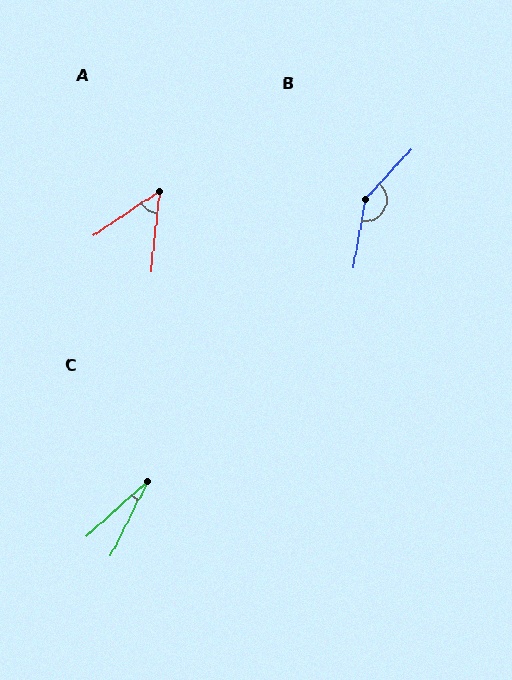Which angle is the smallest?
C, at approximately 21 degrees.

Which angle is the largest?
B, at approximately 148 degrees.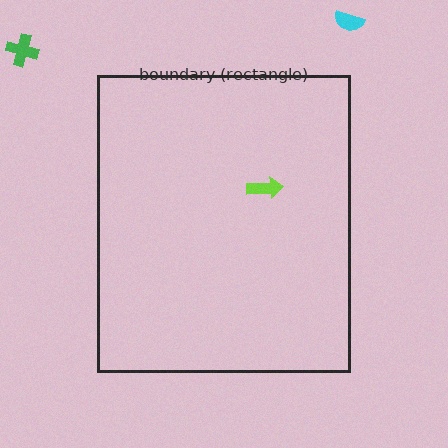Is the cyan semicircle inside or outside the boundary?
Outside.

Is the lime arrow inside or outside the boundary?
Inside.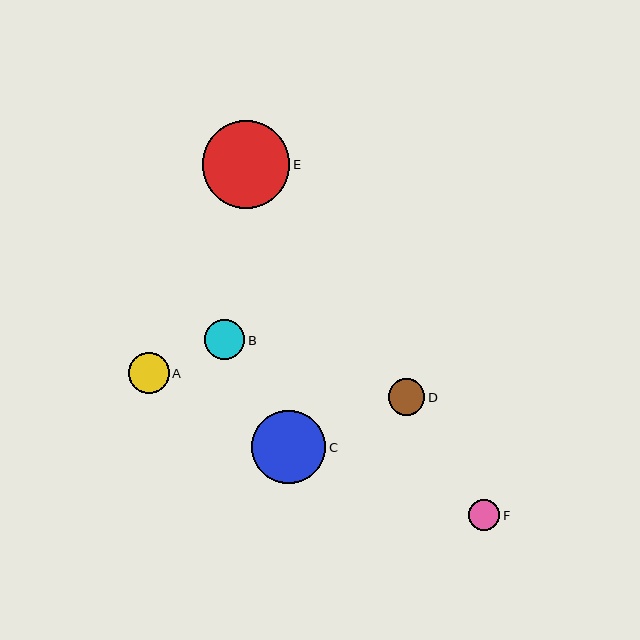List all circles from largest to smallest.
From largest to smallest: E, C, A, B, D, F.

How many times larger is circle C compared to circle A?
Circle C is approximately 1.8 times the size of circle A.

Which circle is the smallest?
Circle F is the smallest with a size of approximately 31 pixels.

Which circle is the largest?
Circle E is the largest with a size of approximately 87 pixels.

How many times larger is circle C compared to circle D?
Circle C is approximately 2.0 times the size of circle D.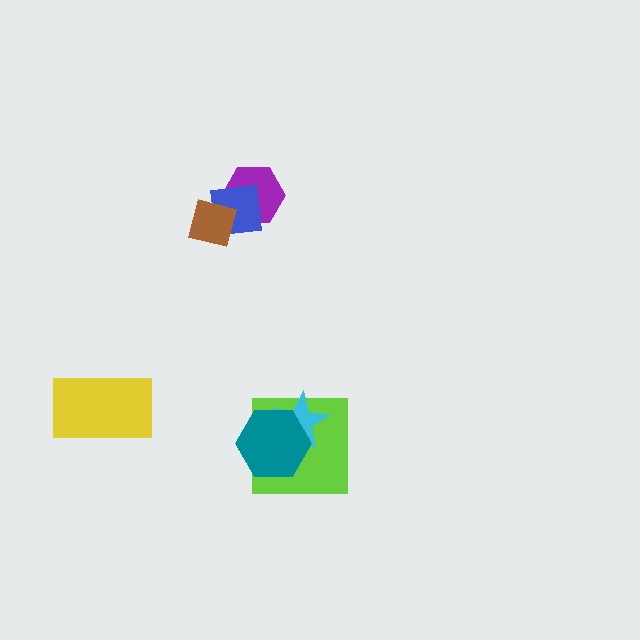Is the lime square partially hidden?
Yes, it is partially covered by another shape.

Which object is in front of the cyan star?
The teal hexagon is in front of the cyan star.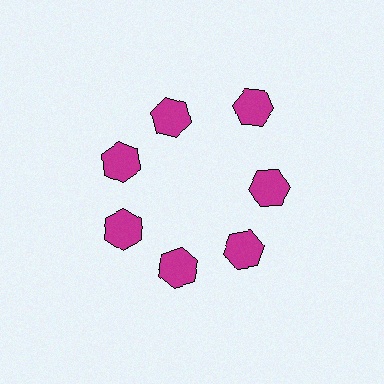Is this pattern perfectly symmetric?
No. The 7 magenta hexagons are arranged in a ring, but one element near the 1 o'clock position is pushed outward from the center, breaking the 7-fold rotational symmetry.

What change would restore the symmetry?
The symmetry would be restored by moving it inward, back onto the ring so that all 7 hexagons sit at equal angles and equal distance from the center.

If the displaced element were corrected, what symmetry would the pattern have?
It would have 7-fold rotational symmetry — the pattern would map onto itself every 51 degrees.